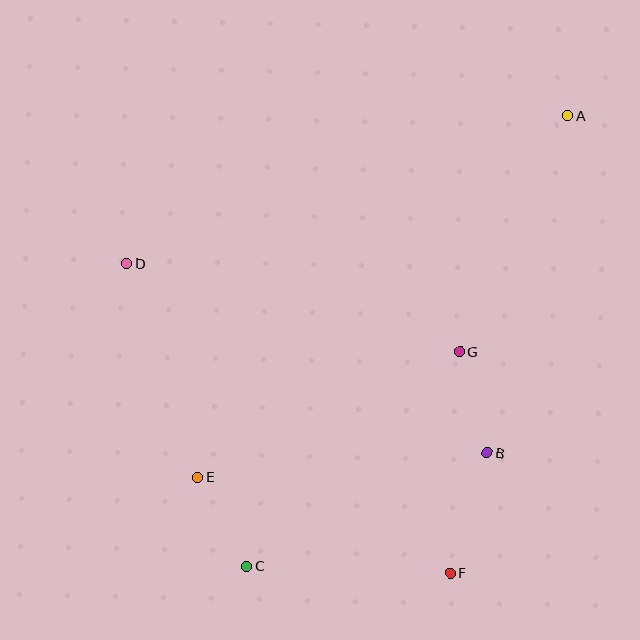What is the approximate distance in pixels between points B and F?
The distance between B and F is approximately 125 pixels.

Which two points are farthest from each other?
Points A and C are farthest from each other.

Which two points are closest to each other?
Points C and E are closest to each other.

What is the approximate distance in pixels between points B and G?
The distance between B and G is approximately 105 pixels.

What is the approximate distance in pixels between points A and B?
The distance between A and B is approximately 347 pixels.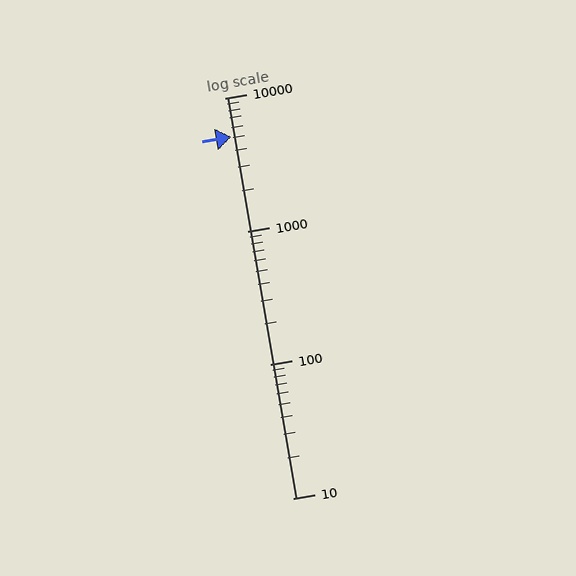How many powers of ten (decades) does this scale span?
The scale spans 3 decades, from 10 to 10000.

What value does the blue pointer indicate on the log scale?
The pointer indicates approximately 5100.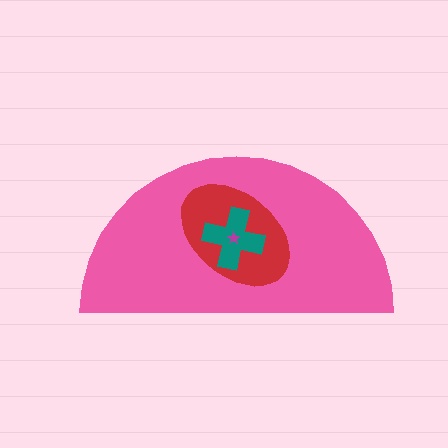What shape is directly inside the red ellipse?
The teal cross.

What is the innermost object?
The magenta star.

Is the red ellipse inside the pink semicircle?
Yes.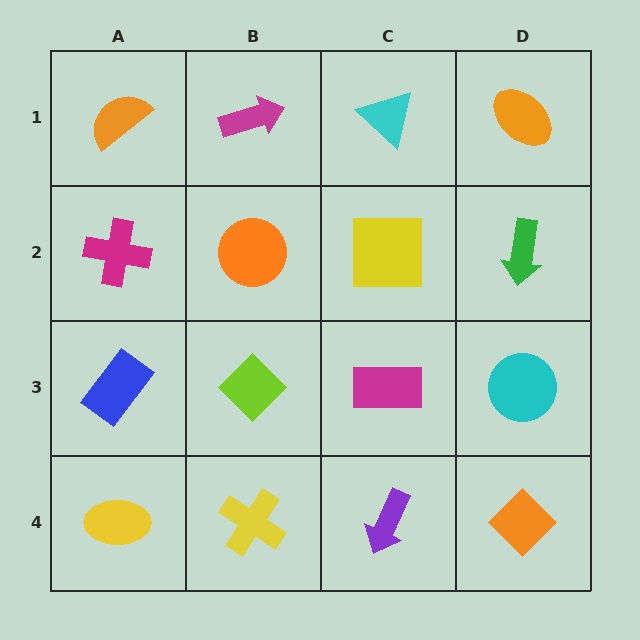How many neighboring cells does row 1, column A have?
2.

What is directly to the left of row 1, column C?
A magenta arrow.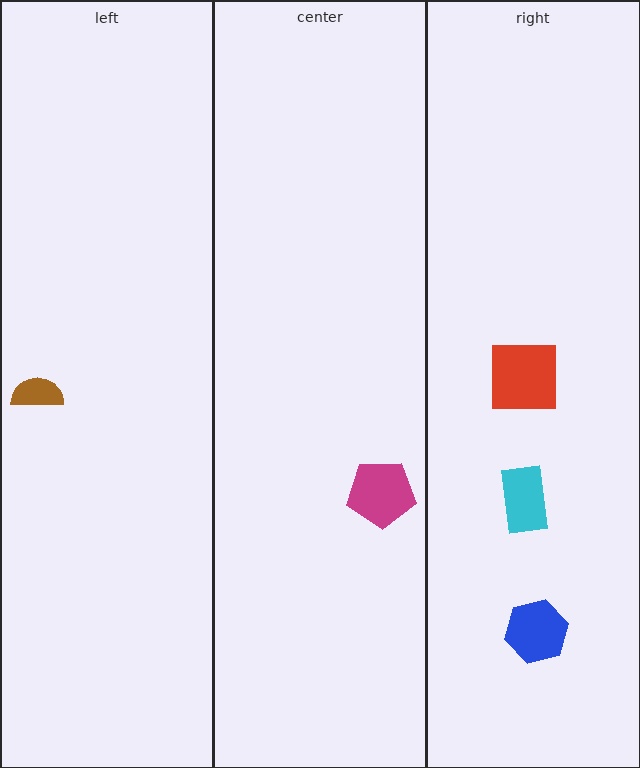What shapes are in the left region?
The brown semicircle.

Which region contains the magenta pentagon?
The center region.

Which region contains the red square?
The right region.